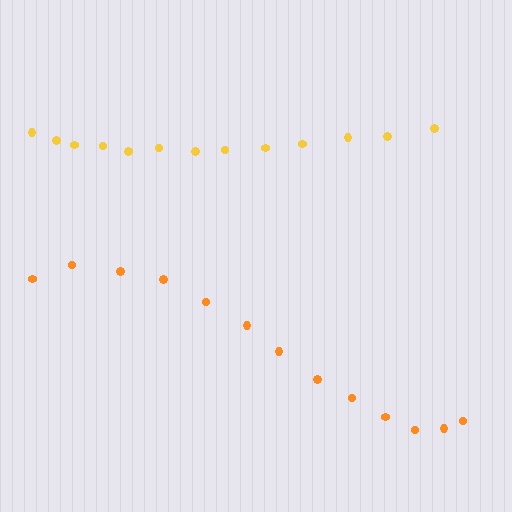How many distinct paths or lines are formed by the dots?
There are 2 distinct paths.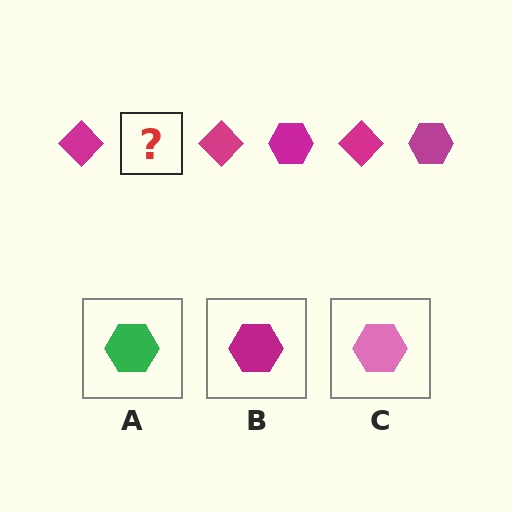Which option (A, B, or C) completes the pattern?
B.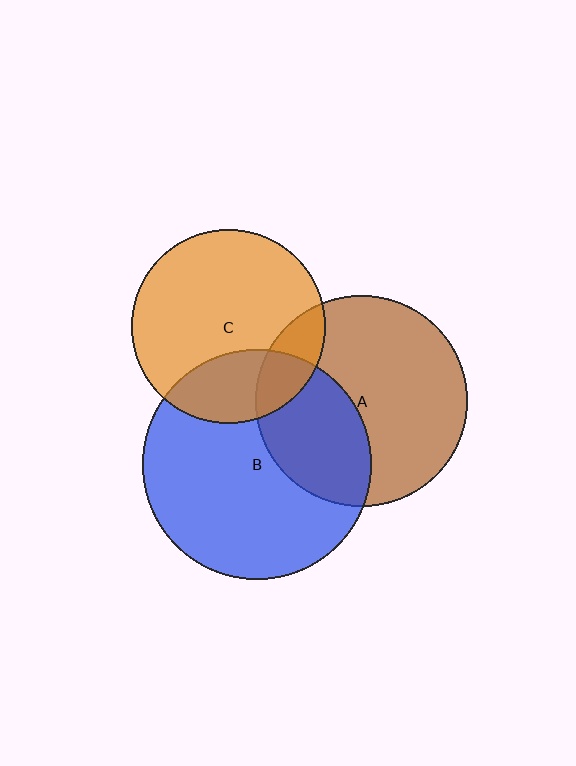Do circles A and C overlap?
Yes.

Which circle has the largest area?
Circle B (blue).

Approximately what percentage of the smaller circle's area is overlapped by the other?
Approximately 15%.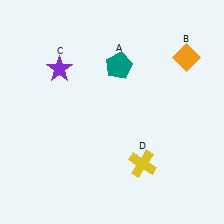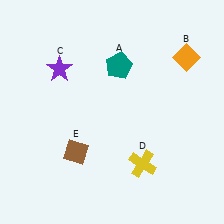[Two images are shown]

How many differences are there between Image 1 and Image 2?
There is 1 difference between the two images.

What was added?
A brown diamond (E) was added in Image 2.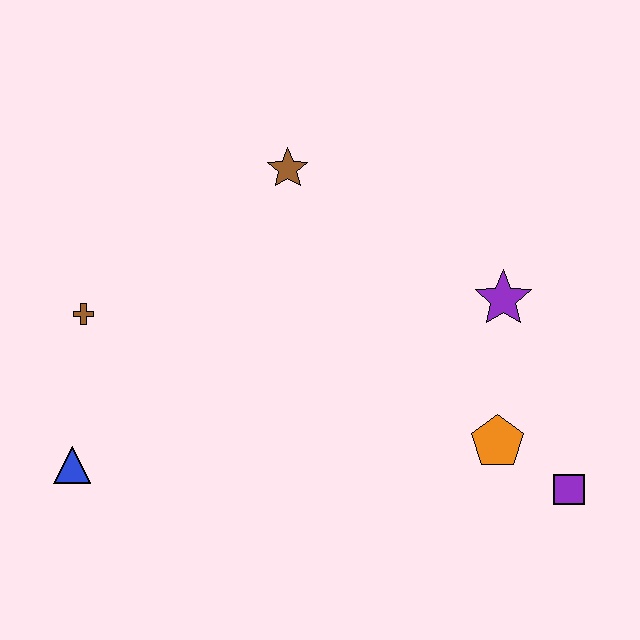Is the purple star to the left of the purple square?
Yes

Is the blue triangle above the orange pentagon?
No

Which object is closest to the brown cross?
The blue triangle is closest to the brown cross.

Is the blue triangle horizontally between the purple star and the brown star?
No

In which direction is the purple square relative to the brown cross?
The purple square is to the right of the brown cross.